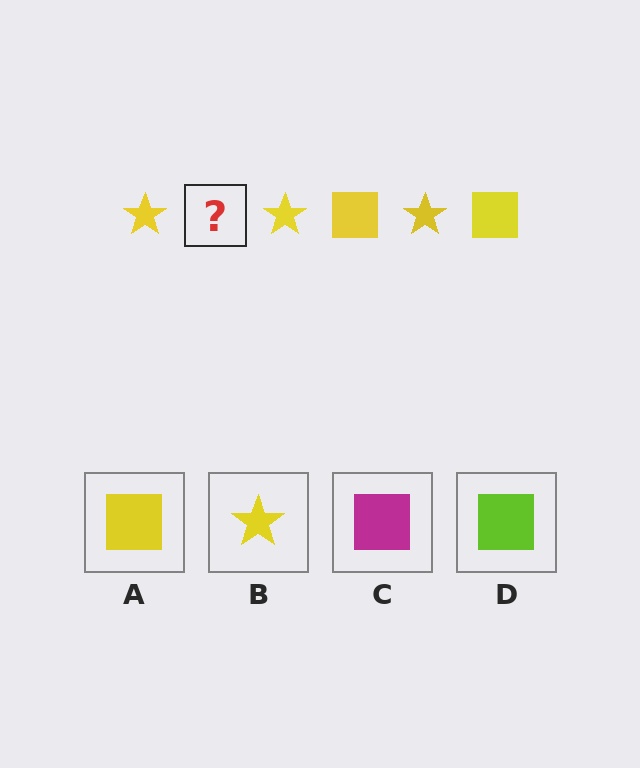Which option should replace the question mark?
Option A.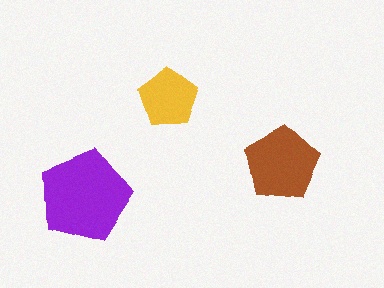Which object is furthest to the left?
The purple pentagon is leftmost.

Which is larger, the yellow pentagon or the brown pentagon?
The brown one.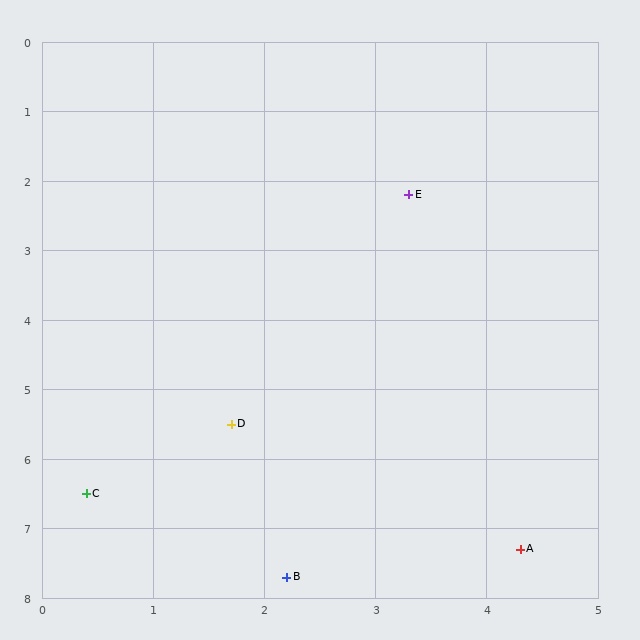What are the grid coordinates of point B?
Point B is at approximately (2.2, 7.7).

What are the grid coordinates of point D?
Point D is at approximately (1.7, 5.5).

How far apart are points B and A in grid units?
Points B and A are about 2.1 grid units apart.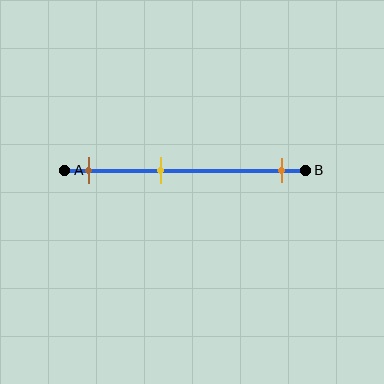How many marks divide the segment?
There are 3 marks dividing the segment.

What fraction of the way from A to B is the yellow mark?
The yellow mark is approximately 40% (0.4) of the way from A to B.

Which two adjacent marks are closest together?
The brown and yellow marks are the closest adjacent pair.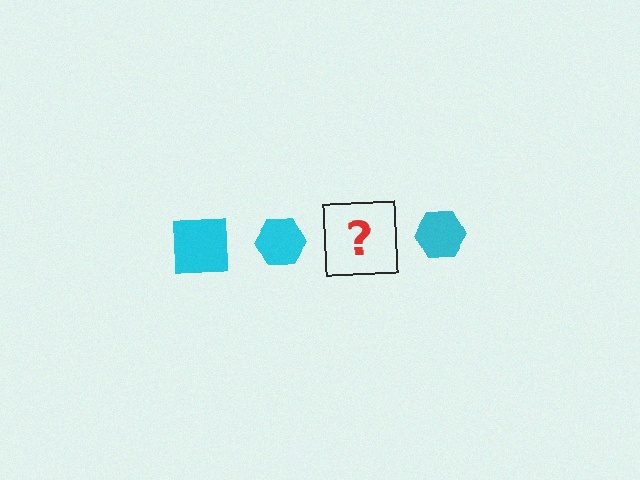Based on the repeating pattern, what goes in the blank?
The blank should be a cyan square.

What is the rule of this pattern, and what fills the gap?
The rule is that the pattern cycles through square, hexagon shapes in cyan. The gap should be filled with a cyan square.